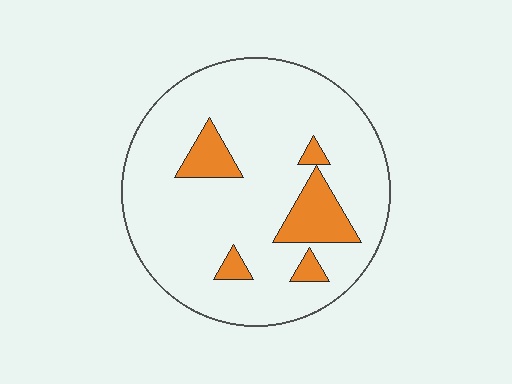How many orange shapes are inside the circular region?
5.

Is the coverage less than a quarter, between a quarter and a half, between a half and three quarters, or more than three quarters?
Less than a quarter.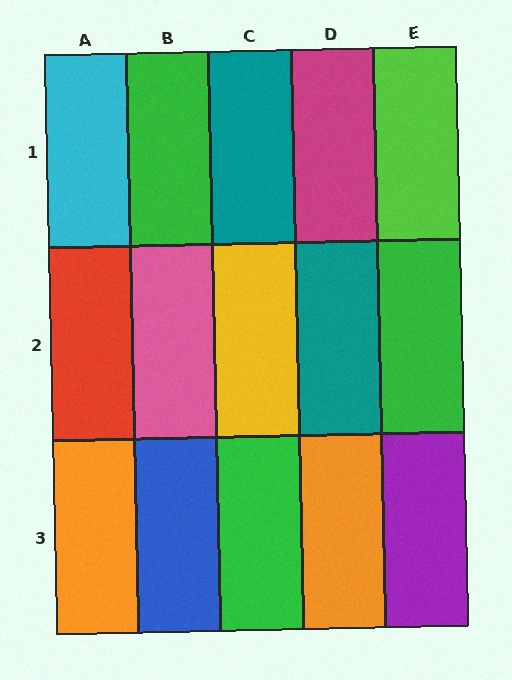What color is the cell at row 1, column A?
Cyan.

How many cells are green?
3 cells are green.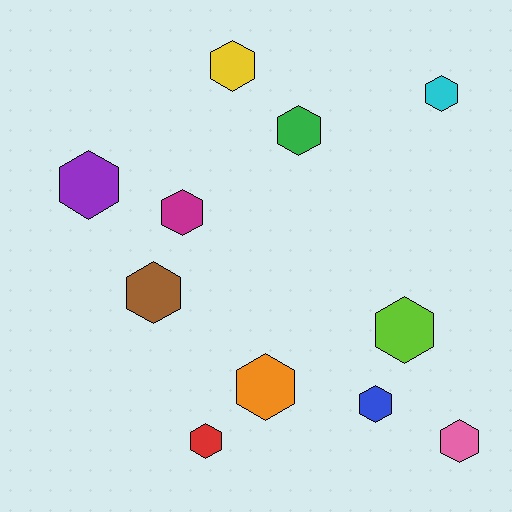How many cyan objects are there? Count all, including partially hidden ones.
There is 1 cyan object.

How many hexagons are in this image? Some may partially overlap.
There are 11 hexagons.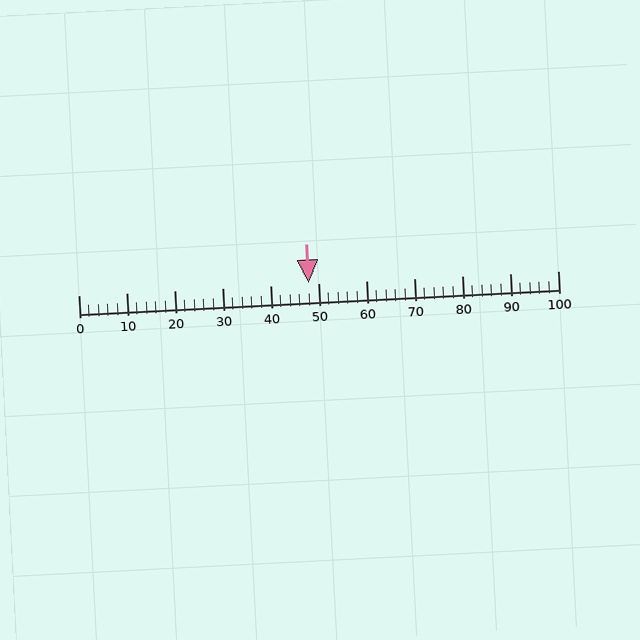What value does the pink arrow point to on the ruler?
The pink arrow points to approximately 48.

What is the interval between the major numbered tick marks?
The major tick marks are spaced 10 units apart.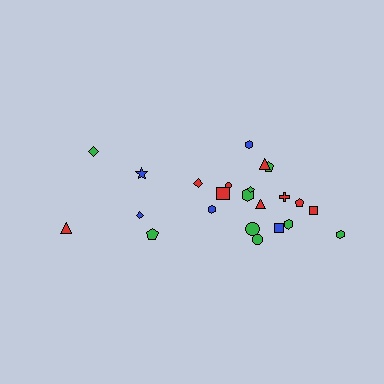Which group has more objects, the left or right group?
The right group.